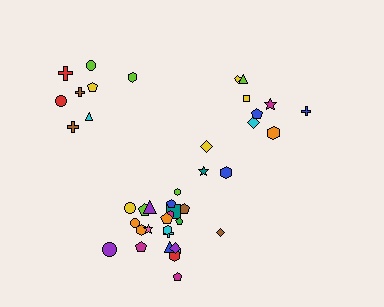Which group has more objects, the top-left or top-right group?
The top-right group.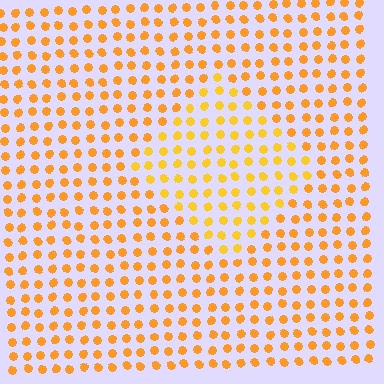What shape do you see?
I see a diamond.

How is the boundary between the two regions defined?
The boundary is defined purely by a slight shift in hue (about 14 degrees). Spacing, size, and orientation are identical on both sides.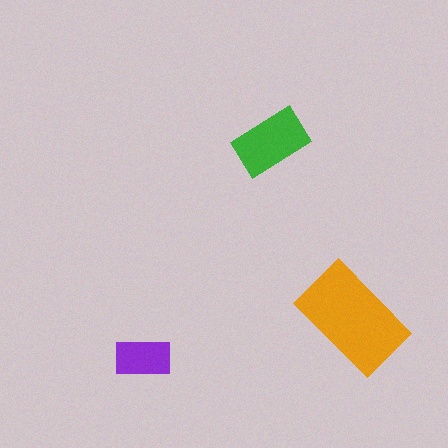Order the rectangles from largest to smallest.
the orange one, the green one, the purple one.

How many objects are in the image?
There are 3 objects in the image.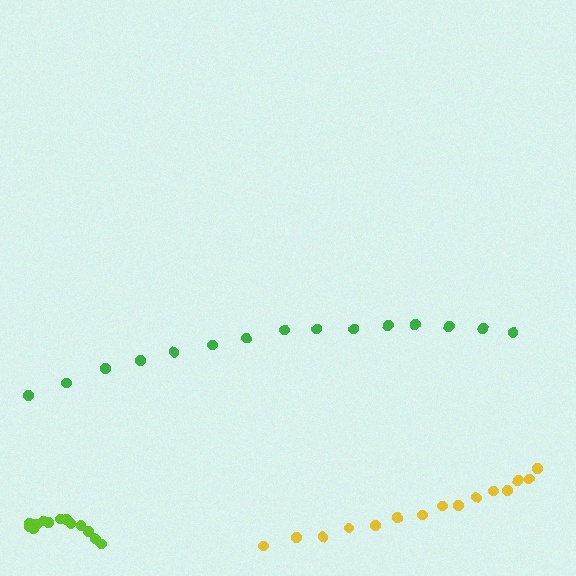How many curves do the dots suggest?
There are 3 distinct paths.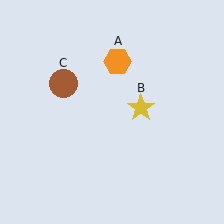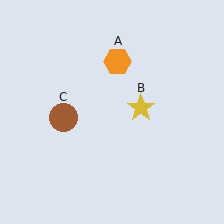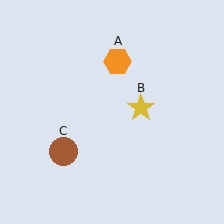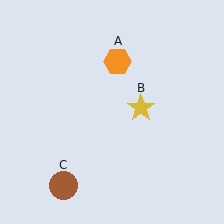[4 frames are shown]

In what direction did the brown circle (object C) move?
The brown circle (object C) moved down.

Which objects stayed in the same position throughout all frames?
Orange hexagon (object A) and yellow star (object B) remained stationary.